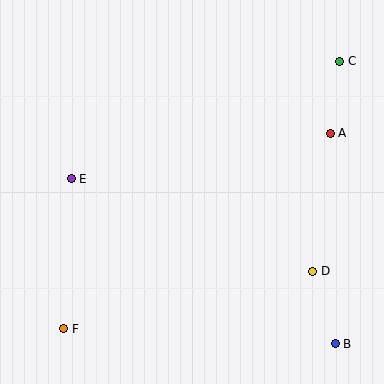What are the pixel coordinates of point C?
Point C is at (340, 61).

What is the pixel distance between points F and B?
The distance between F and B is 272 pixels.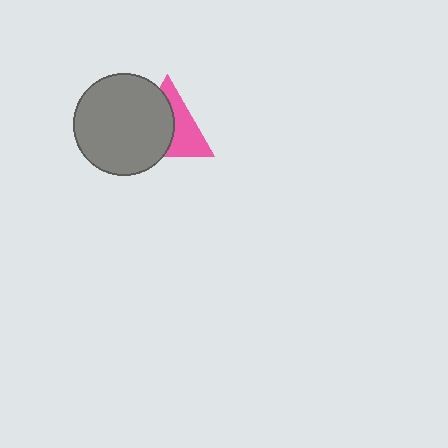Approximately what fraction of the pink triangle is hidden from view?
Roughly 54% of the pink triangle is hidden behind the gray circle.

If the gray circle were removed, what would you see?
You would see the complete pink triangle.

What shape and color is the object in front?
The object in front is a gray circle.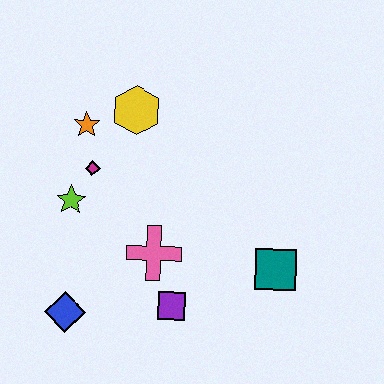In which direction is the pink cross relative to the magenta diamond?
The pink cross is below the magenta diamond.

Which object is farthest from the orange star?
The teal square is farthest from the orange star.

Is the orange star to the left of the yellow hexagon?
Yes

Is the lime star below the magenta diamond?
Yes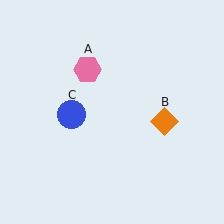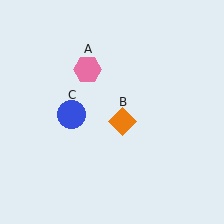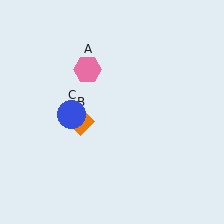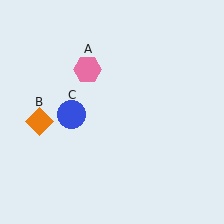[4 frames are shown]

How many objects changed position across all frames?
1 object changed position: orange diamond (object B).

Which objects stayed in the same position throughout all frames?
Pink hexagon (object A) and blue circle (object C) remained stationary.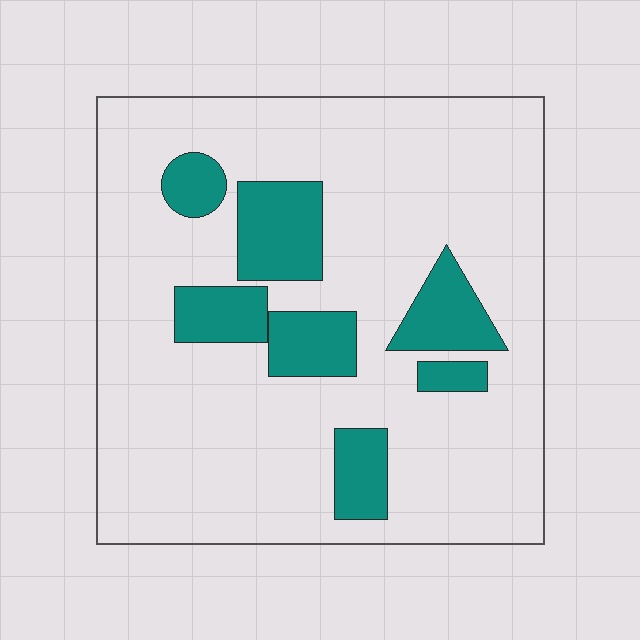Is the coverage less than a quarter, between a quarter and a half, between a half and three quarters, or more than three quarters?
Less than a quarter.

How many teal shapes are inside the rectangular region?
7.